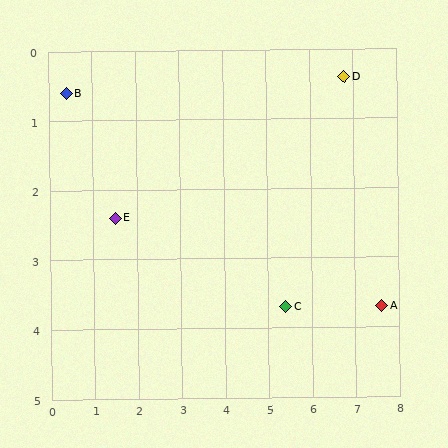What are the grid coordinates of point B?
Point B is at approximately (0.4, 0.6).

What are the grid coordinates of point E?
Point E is at approximately (1.5, 2.4).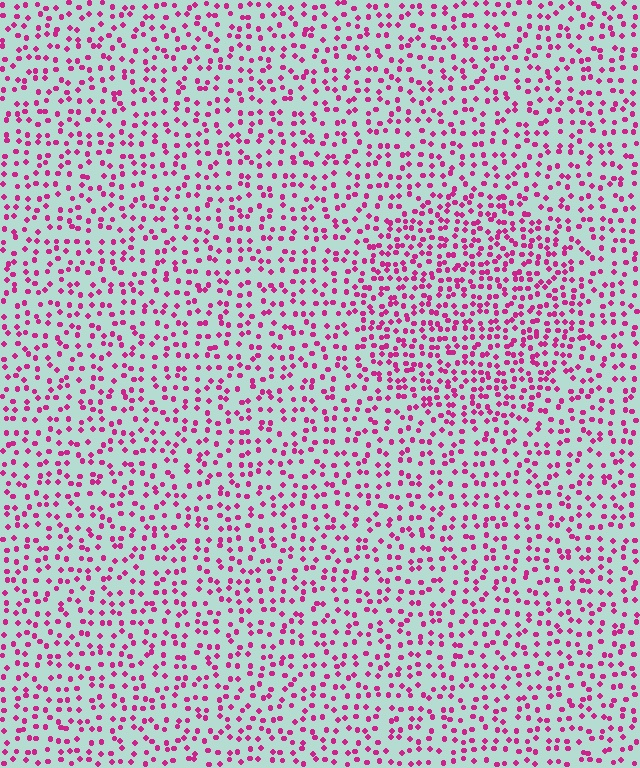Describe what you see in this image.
The image contains small magenta elements arranged at two different densities. A circle-shaped region is visible where the elements are more densely packed than the surrounding area.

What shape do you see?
I see a circle.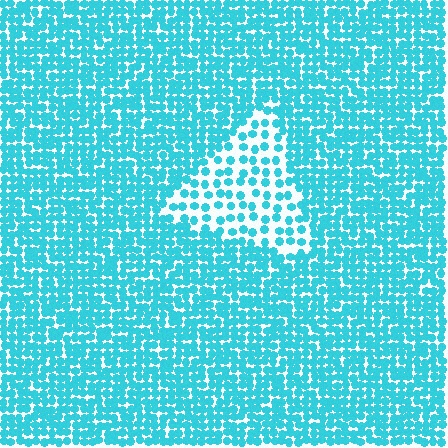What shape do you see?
I see a triangle.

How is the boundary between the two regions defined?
The boundary is defined by a change in element density (approximately 2.2x ratio). All elements are the same color, size, and shape.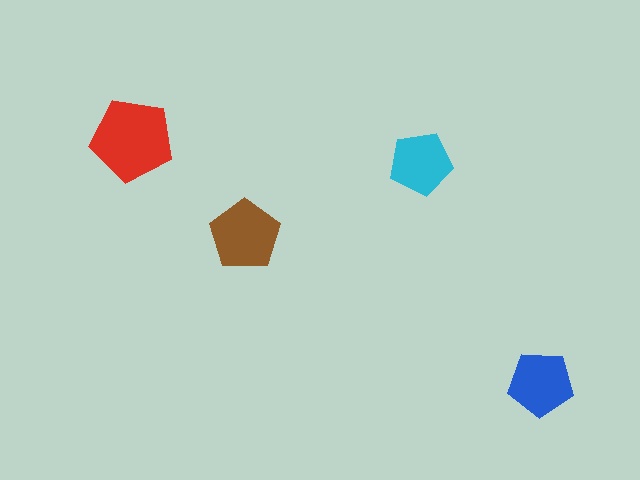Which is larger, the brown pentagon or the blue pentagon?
The brown one.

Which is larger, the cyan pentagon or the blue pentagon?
The blue one.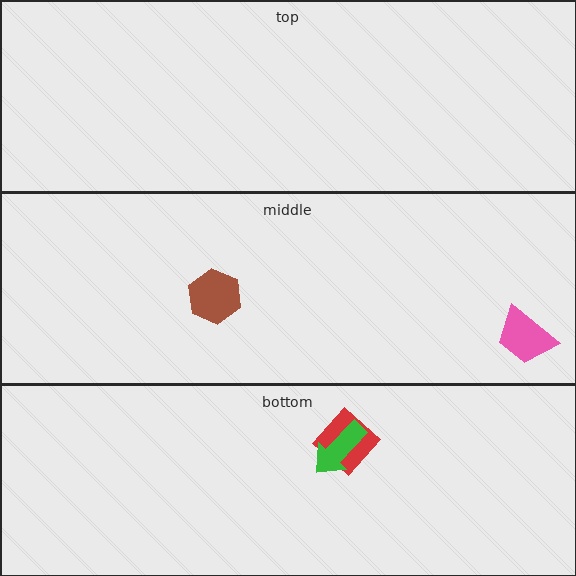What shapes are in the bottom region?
The red diamond, the green arrow.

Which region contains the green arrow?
The bottom region.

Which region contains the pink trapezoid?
The middle region.